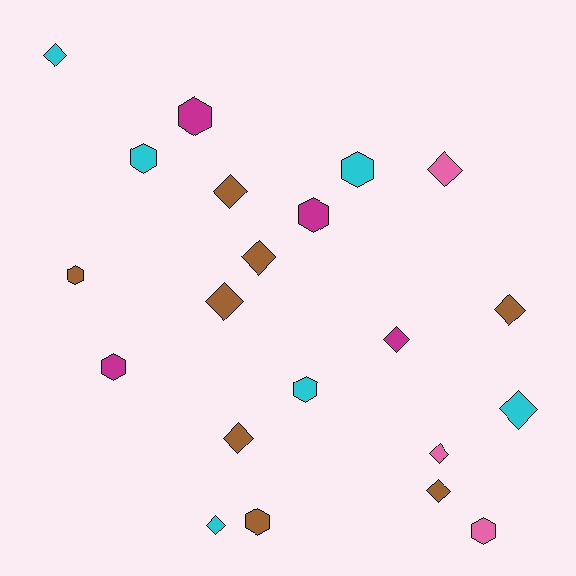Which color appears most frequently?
Brown, with 8 objects.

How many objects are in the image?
There are 21 objects.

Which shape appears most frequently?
Diamond, with 12 objects.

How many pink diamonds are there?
There are 2 pink diamonds.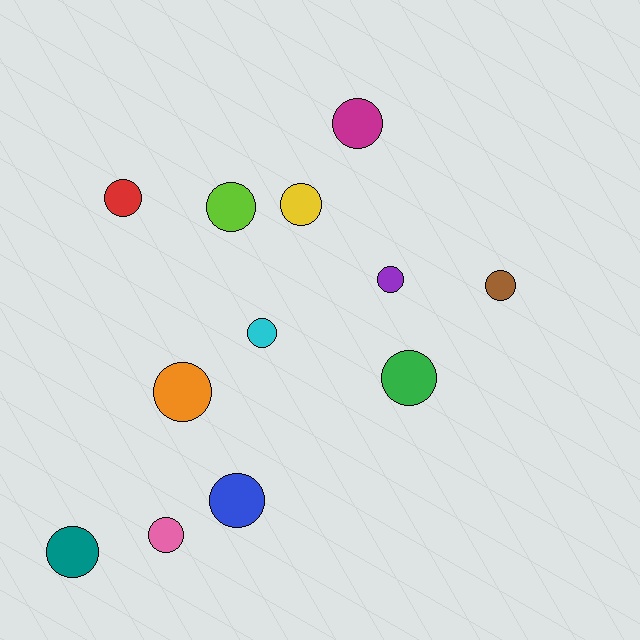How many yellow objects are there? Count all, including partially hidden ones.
There is 1 yellow object.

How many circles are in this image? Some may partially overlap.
There are 12 circles.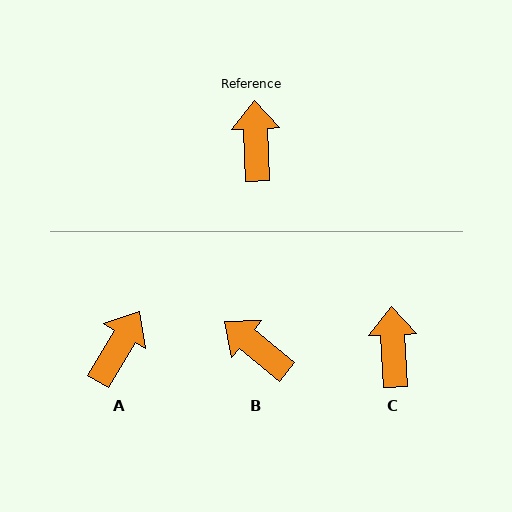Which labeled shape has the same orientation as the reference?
C.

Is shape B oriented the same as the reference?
No, it is off by about 48 degrees.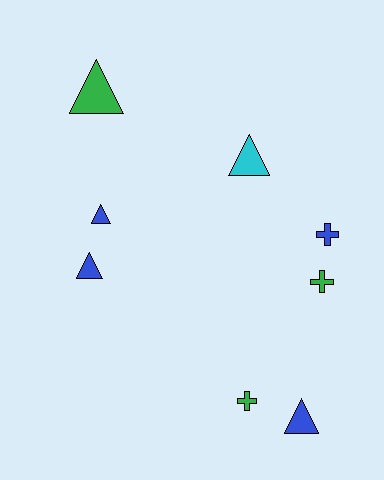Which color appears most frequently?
Blue, with 4 objects.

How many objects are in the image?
There are 8 objects.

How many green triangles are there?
There is 1 green triangle.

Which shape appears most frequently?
Triangle, with 5 objects.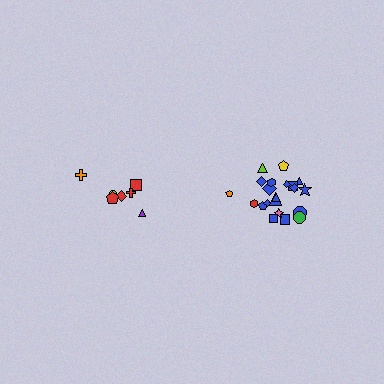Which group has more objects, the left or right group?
The right group.